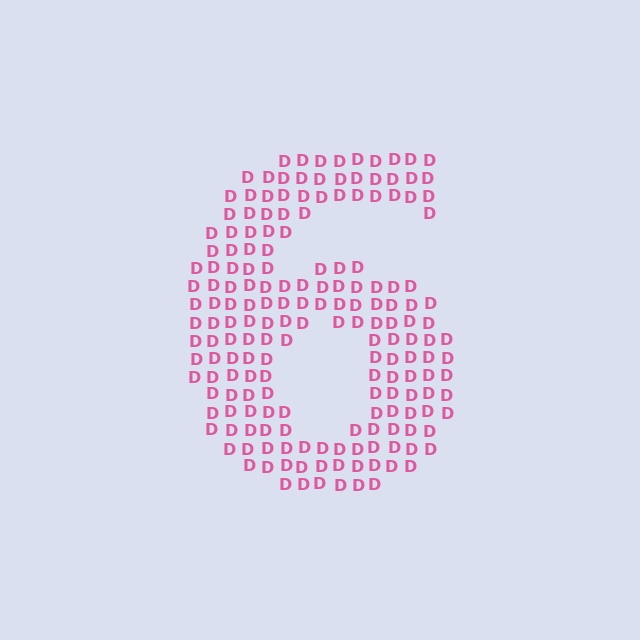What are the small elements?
The small elements are letter D's.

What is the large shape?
The large shape is the digit 6.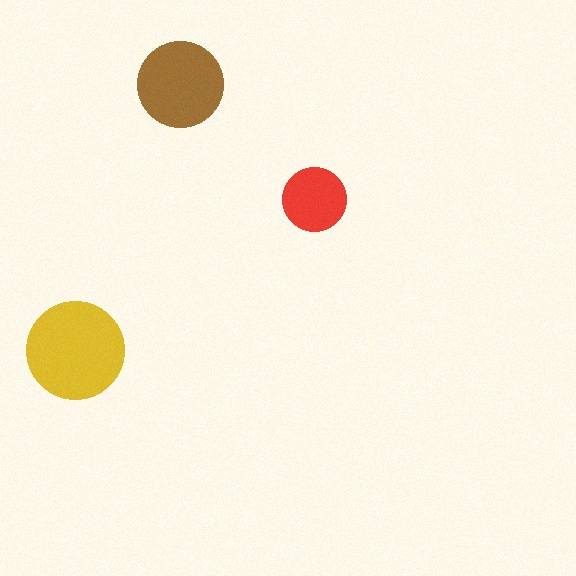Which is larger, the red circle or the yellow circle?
The yellow one.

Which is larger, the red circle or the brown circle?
The brown one.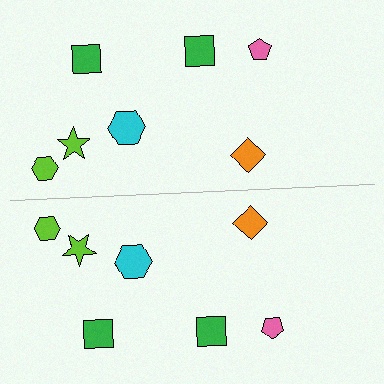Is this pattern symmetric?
Yes, this pattern has bilateral (reflection) symmetry.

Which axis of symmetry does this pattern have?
The pattern has a horizontal axis of symmetry running through the center of the image.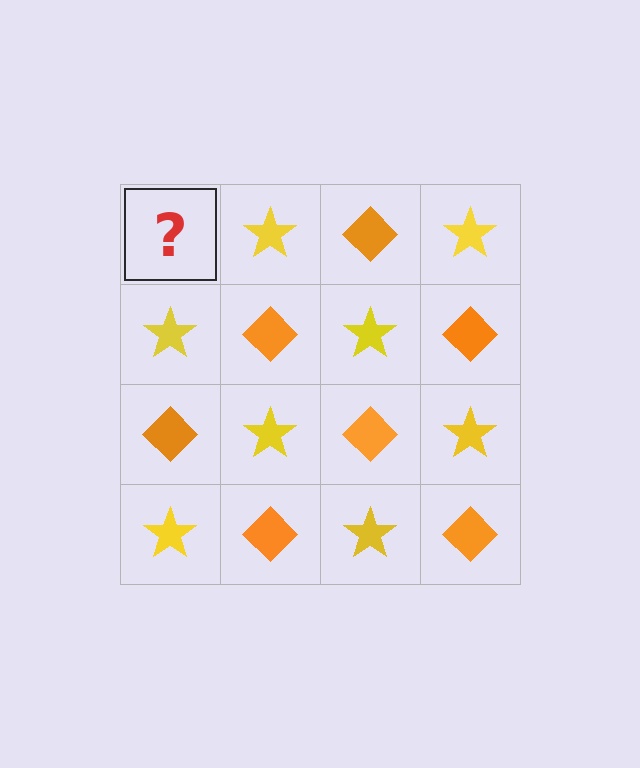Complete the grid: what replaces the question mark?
The question mark should be replaced with an orange diamond.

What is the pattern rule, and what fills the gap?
The rule is that it alternates orange diamond and yellow star in a checkerboard pattern. The gap should be filled with an orange diamond.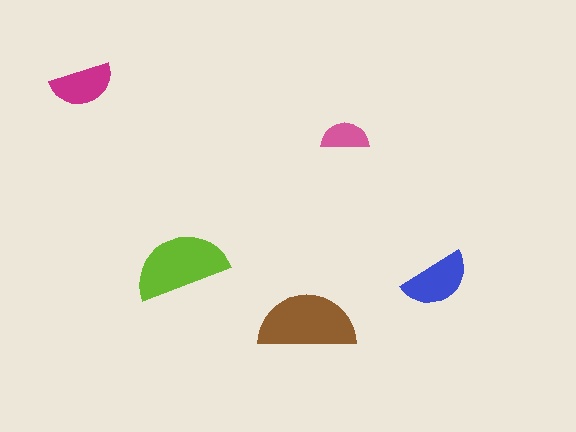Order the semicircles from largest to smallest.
the brown one, the lime one, the blue one, the magenta one, the pink one.